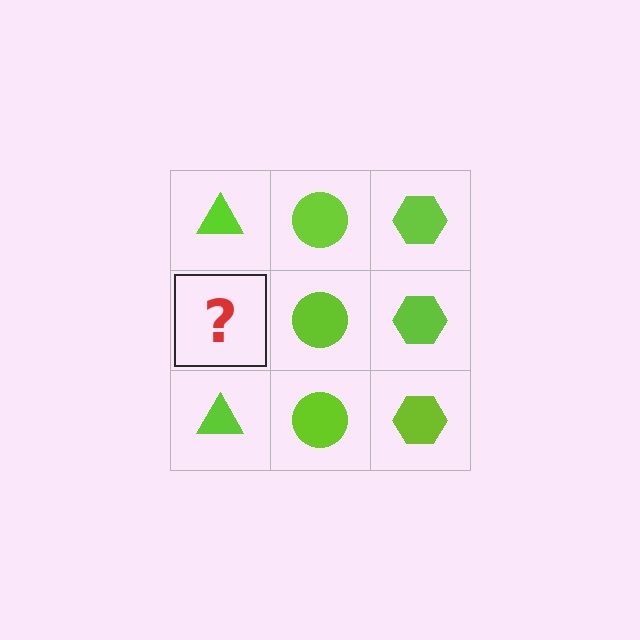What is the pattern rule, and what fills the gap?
The rule is that each column has a consistent shape. The gap should be filled with a lime triangle.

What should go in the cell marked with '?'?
The missing cell should contain a lime triangle.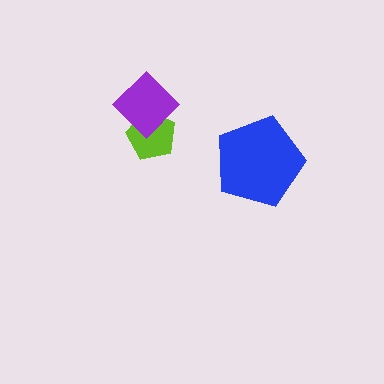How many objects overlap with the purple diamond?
1 object overlaps with the purple diamond.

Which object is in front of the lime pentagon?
The purple diamond is in front of the lime pentagon.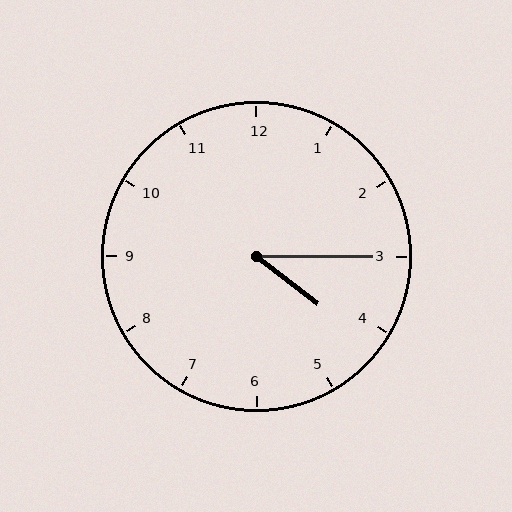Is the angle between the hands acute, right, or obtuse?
It is acute.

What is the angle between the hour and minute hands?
Approximately 38 degrees.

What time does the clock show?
4:15.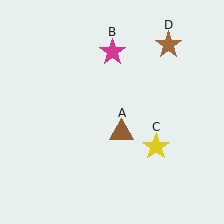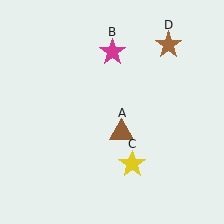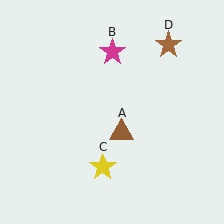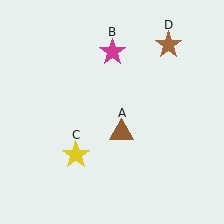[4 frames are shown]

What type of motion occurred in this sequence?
The yellow star (object C) rotated clockwise around the center of the scene.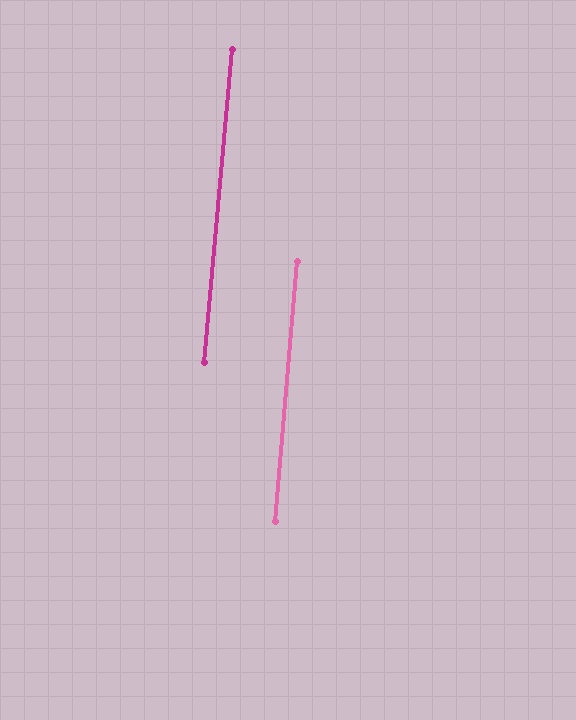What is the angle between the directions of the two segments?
Approximately 0 degrees.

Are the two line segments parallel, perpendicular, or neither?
Parallel — their directions differ by only 0.2°.